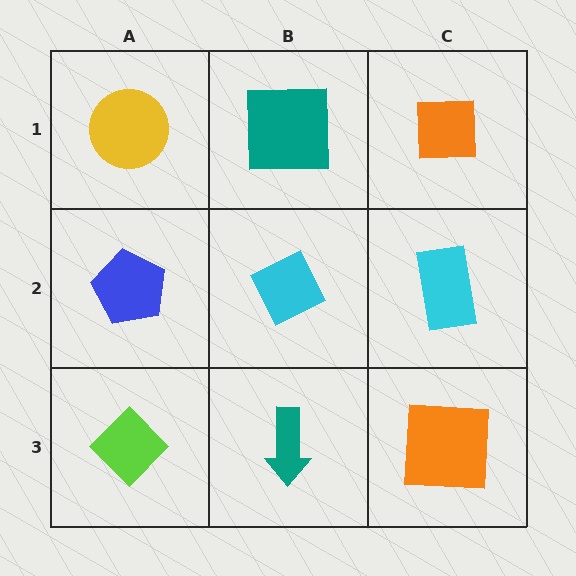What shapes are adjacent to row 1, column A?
A blue pentagon (row 2, column A), a teal square (row 1, column B).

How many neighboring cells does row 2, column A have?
3.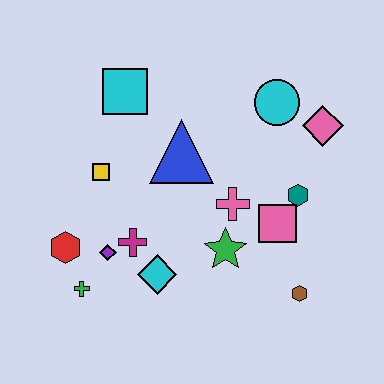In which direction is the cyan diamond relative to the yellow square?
The cyan diamond is below the yellow square.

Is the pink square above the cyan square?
No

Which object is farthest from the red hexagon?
The pink diamond is farthest from the red hexagon.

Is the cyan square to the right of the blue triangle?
No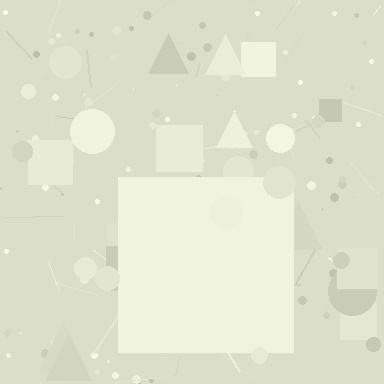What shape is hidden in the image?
A square is hidden in the image.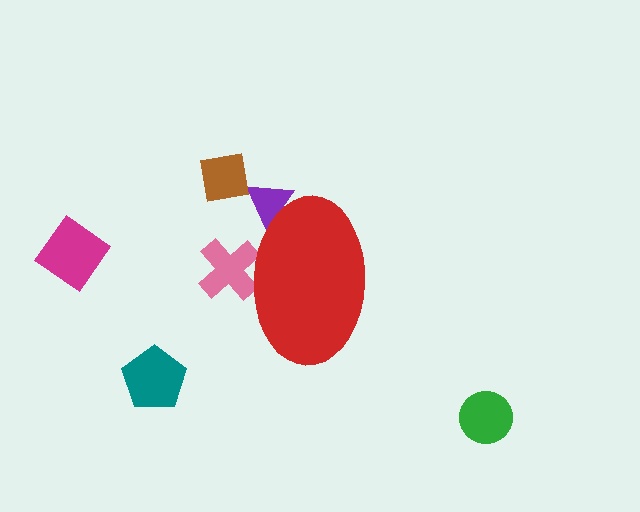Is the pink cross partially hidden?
Yes, the pink cross is partially hidden behind the red ellipse.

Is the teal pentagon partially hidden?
No, the teal pentagon is fully visible.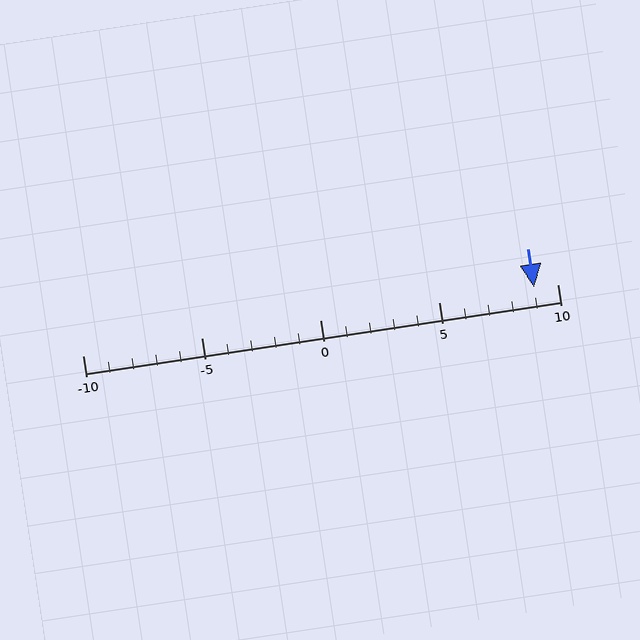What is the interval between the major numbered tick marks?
The major tick marks are spaced 5 units apart.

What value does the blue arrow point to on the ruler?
The blue arrow points to approximately 9.